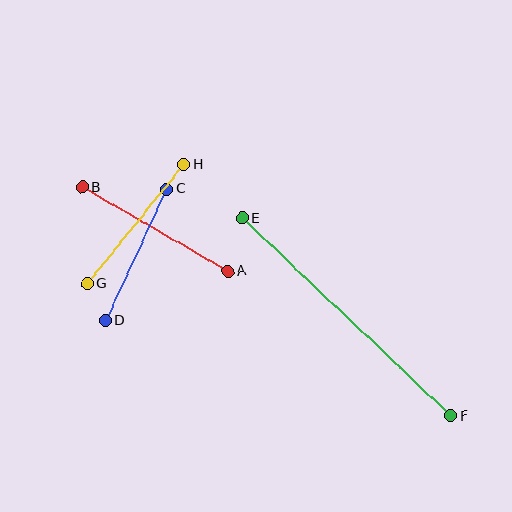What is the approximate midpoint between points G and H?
The midpoint is at approximately (135, 224) pixels.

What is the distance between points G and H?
The distance is approximately 154 pixels.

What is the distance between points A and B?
The distance is approximately 168 pixels.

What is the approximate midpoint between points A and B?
The midpoint is at approximately (155, 229) pixels.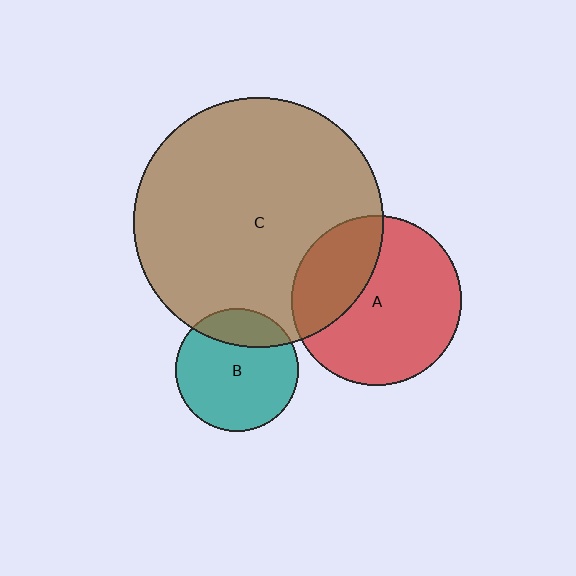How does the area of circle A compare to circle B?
Approximately 1.9 times.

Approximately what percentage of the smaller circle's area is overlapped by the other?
Approximately 20%.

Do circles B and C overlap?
Yes.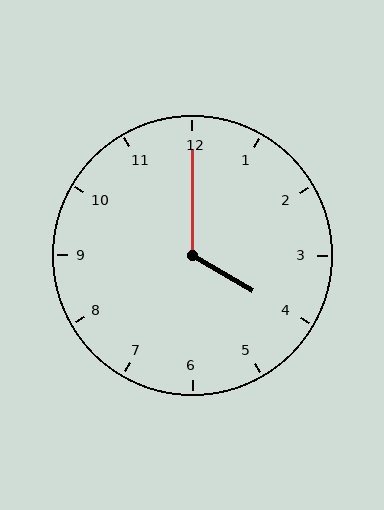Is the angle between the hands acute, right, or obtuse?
It is obtuse.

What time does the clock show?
4:00.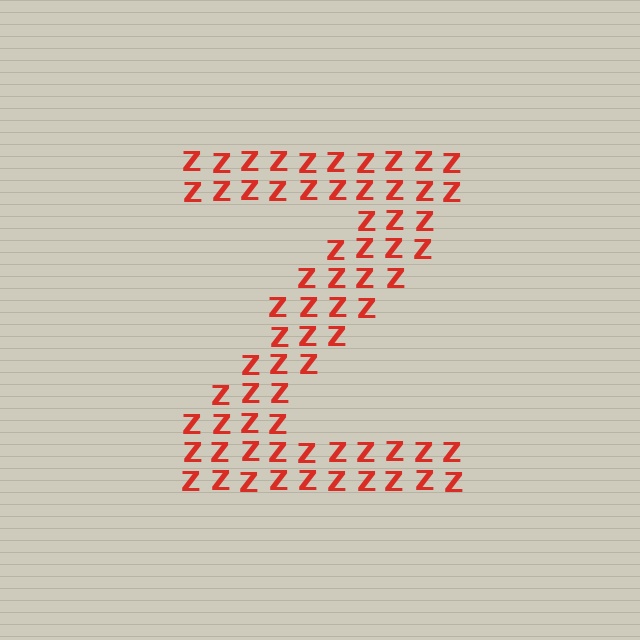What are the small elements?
The small elements are letter Z's.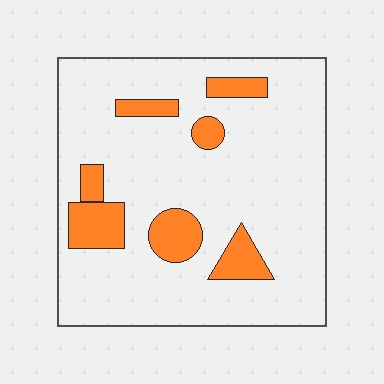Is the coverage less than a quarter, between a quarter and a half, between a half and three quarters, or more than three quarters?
Less than a quarter.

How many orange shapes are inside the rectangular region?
7.